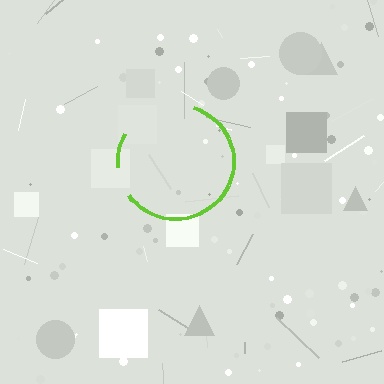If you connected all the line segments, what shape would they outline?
They would outline a circle.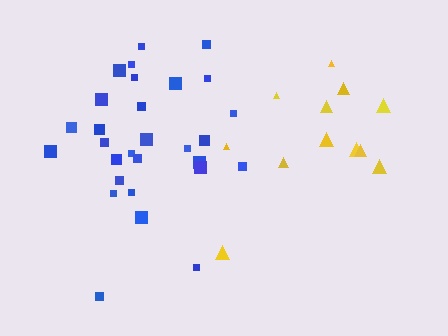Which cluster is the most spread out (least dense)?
Yellow.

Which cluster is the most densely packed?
Blue.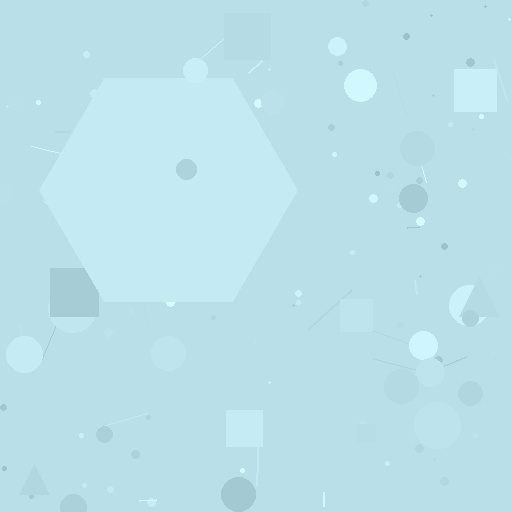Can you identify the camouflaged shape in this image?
The camouflaged shape is a hexagon.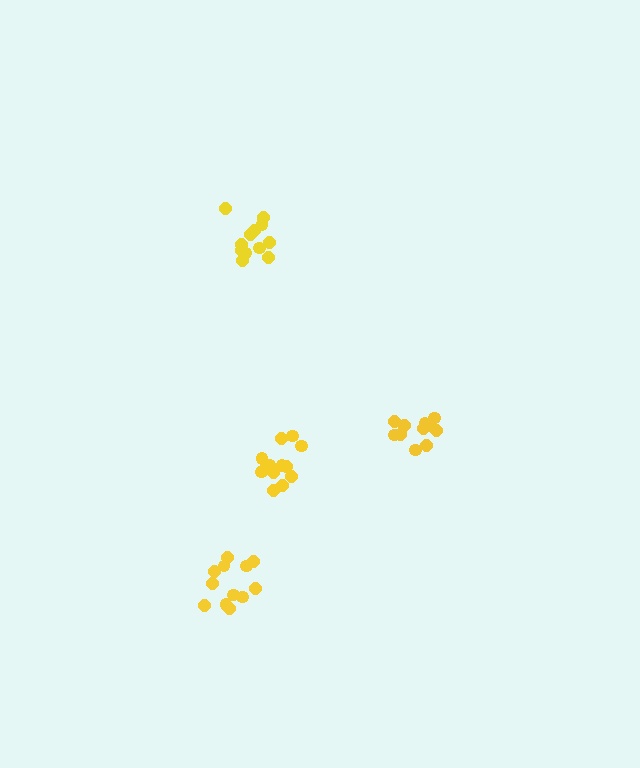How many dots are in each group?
Group 1: 11 dots, Group 2: 12 dots, Group 3: 13 dots, Group 4: 12 dots (48 total).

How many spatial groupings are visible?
There are 4 spatial groupings.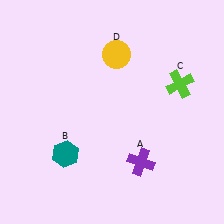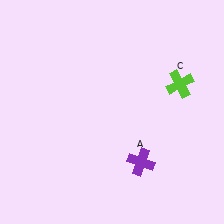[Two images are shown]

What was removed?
The yellow circle (D), the teal hexagon (B) were removed in Image 2.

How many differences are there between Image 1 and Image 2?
There are 2 differences between the two images.